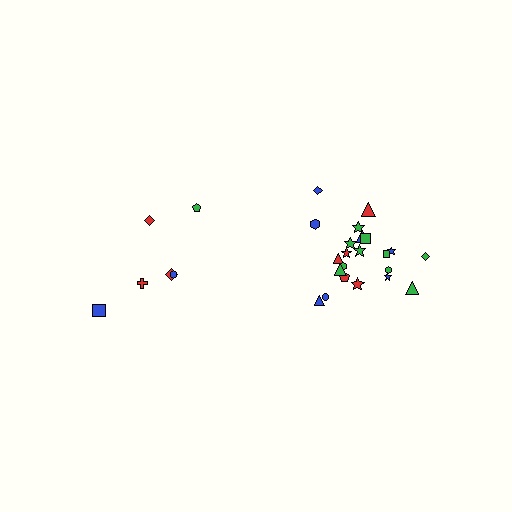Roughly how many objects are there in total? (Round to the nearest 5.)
Roughly 30 objects in total.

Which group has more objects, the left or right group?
The right group.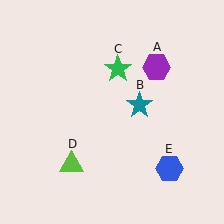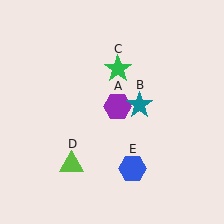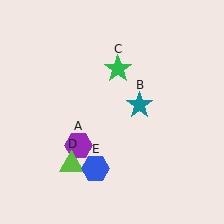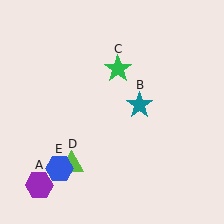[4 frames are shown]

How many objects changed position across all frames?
2 objects changed position: purple hexagon (object A), blue hexagon (object E).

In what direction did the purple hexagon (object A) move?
The purple hexagon (object A) moved down and to the left.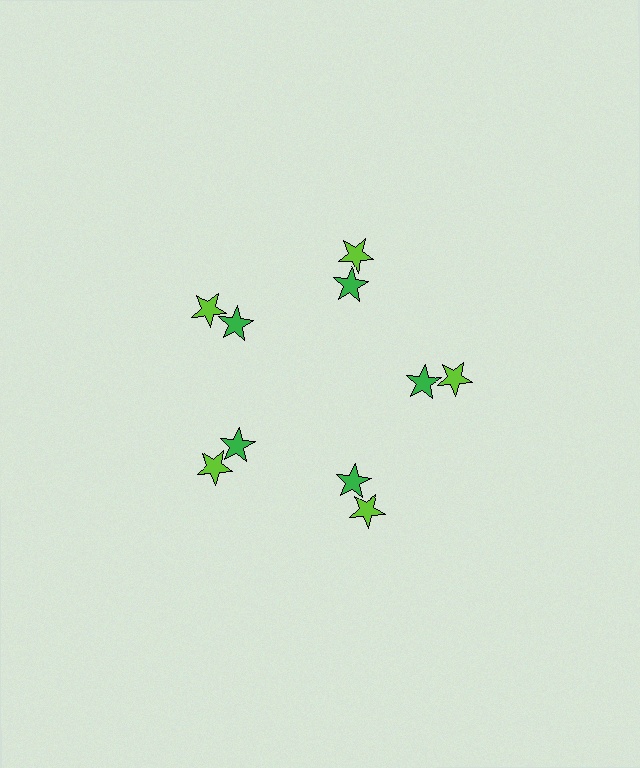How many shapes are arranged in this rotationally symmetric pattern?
There are 10 shapes, arranged in 5 groups of 2.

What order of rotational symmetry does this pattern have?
This pattern has 5-fold rotational symmetry.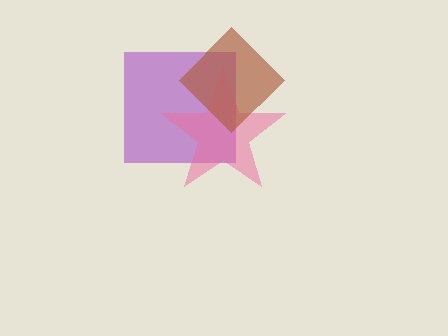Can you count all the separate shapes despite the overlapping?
Yes, there are 3 separate shapes.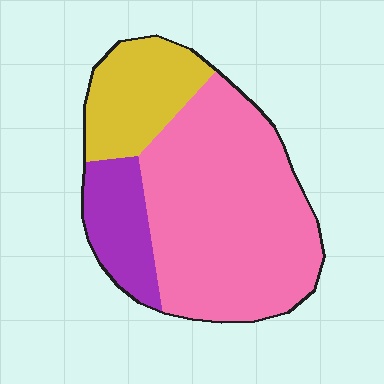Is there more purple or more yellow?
Yellow.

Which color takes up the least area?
Purple, at roughly 15%.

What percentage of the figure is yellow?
Yellow takes up between a sixth and a third of the figure.